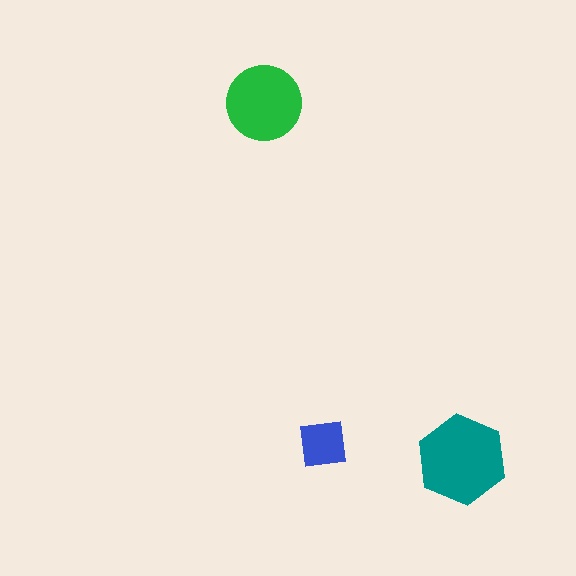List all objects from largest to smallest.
The teal hexagon, the green circle, the blue square.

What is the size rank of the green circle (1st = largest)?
2nd.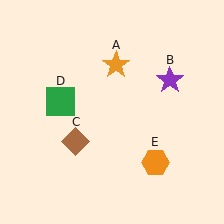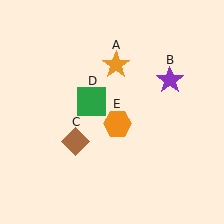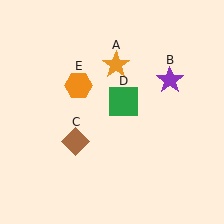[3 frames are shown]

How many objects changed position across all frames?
2 objects changed position: green square (object D), orange hexagon (object E).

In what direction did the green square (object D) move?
The green square (object D) moved right.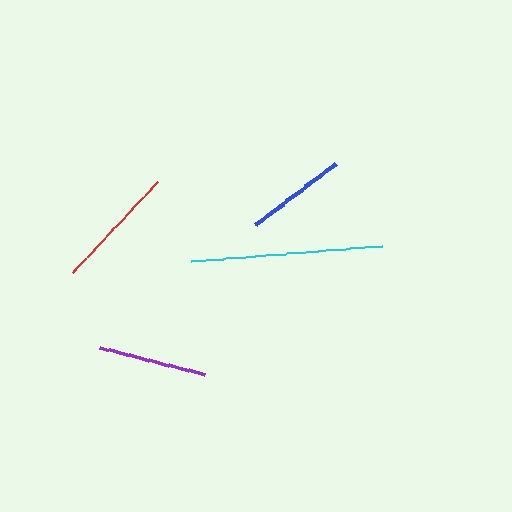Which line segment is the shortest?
The blue line is the shortest at approximately 100 pixels.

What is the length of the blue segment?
The blue segment is approximately 100 pixels long.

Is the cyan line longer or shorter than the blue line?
The cyan line is longer than the blue line.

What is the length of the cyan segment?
The cyan segment is approximately 191 pixels long.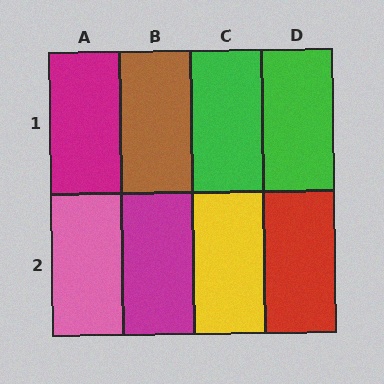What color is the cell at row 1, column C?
Green.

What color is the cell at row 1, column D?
Green.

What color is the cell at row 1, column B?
Brown.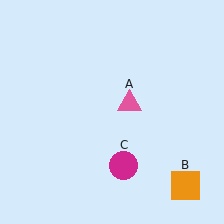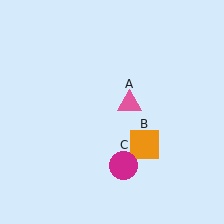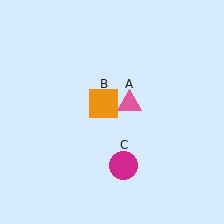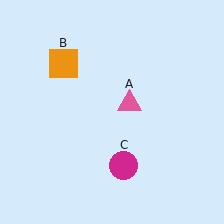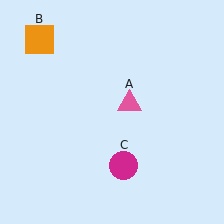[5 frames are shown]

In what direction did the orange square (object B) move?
The orange square (object B) moved up and to the left.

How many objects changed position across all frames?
1 object changed position: orange square (object B).